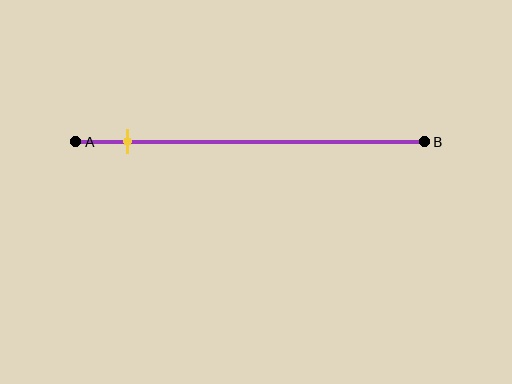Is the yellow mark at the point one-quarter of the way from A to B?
No, the mark is at about 15% from A, not at the 25% one-quarter point.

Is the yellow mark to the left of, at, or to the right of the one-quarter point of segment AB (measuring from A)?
The yellow mark is to the left of the one-quarter point of segment AB.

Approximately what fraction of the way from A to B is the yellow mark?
The yellow mark is approximately 15% of the way from A to B.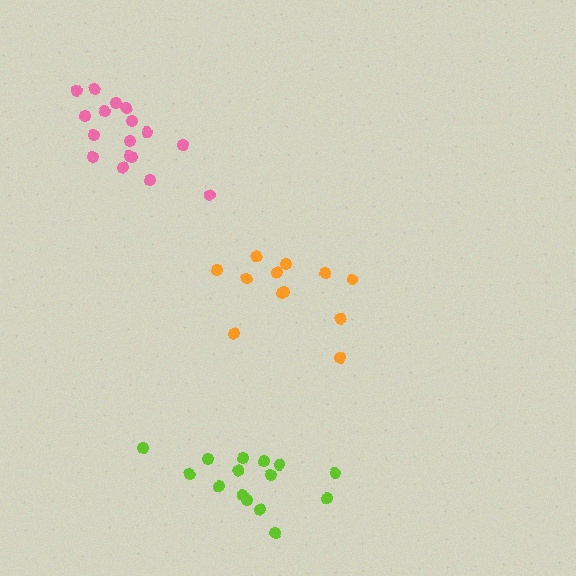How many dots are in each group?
Group 1: 12 dots, Group 2: 15 dots, Group 3: 17 dots (44 total).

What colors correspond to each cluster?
The clusters are colored: orange, lime, pink.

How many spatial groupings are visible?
There are 3 spatial groupings.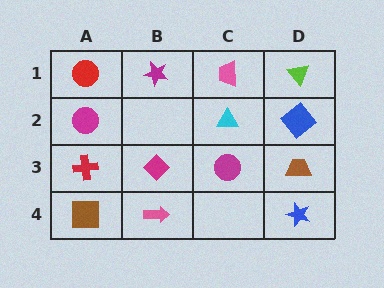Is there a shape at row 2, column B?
No, that cell is empty.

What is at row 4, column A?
A brown square.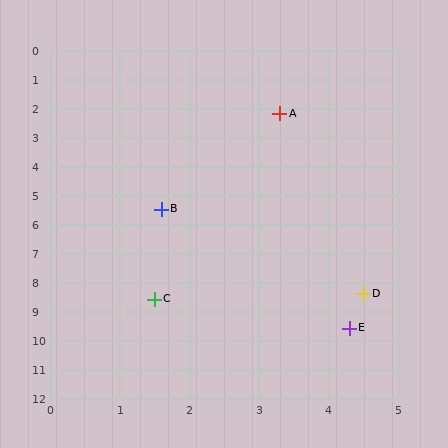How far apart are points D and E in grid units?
Points D and E are about 1.2 grid units apart.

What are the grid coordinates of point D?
Point D is at approximately (4.5, 8.4).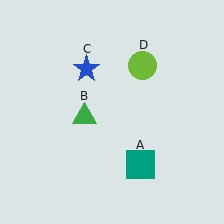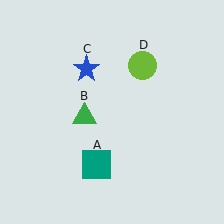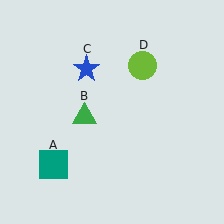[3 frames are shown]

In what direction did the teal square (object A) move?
The teal square (object A) moved left.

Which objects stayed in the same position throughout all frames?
Green triangle (object B) and blue star (object C) and lime circle (object D) remained stationary.